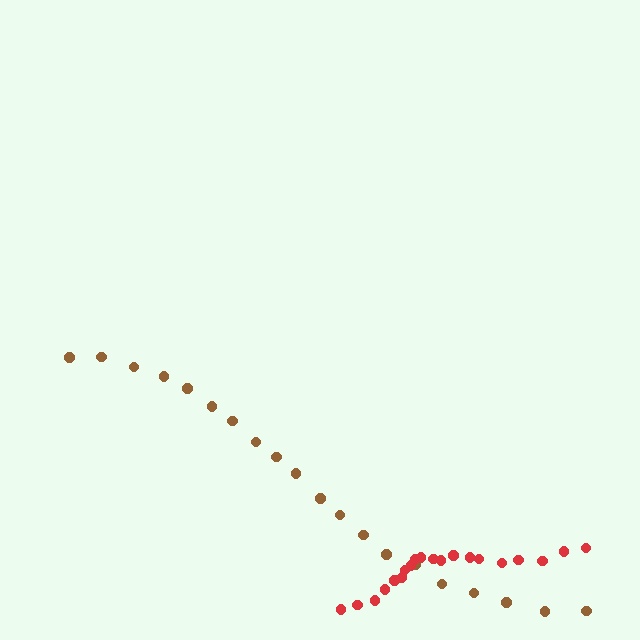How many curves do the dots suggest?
There are 2 distinct paths.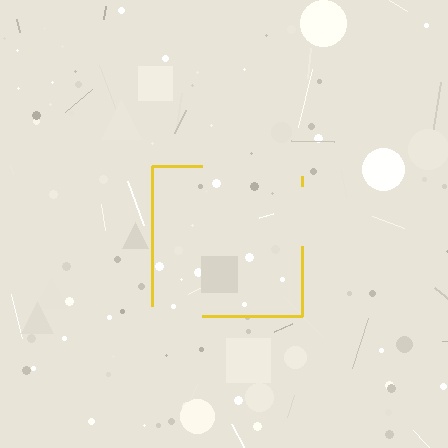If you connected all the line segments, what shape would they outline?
They would outline a square.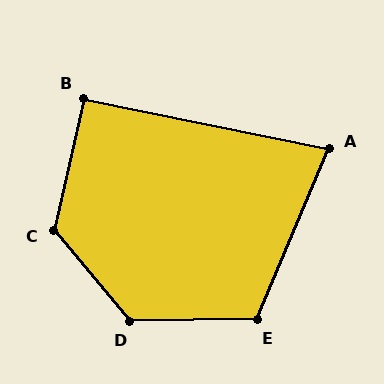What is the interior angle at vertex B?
Approximately 91 degrees (approximately right).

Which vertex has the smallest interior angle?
A, at approximately 79 degrees.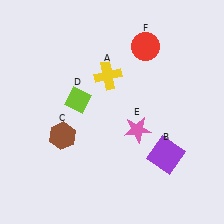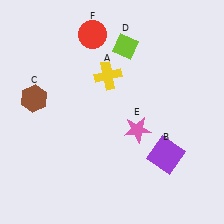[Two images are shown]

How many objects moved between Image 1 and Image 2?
3 objects moved between the two images.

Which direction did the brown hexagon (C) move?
The brown hexagon (C) moved up.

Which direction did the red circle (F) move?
The red circle (F) moved left.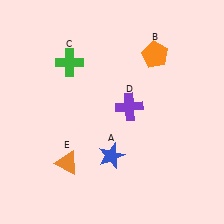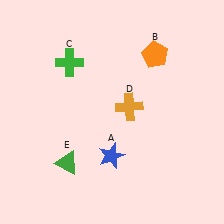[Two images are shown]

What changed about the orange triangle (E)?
In Image 1, E is orange. In Image 2, it changed to green.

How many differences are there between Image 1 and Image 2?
There are 2 differences between the two images.